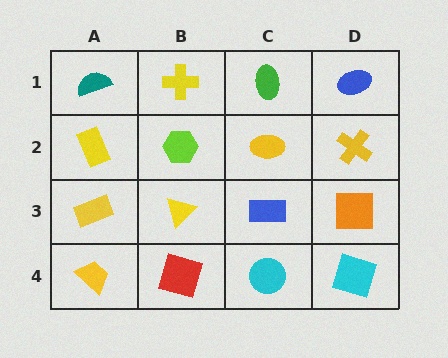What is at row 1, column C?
A green ellipse.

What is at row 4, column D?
A cyan square.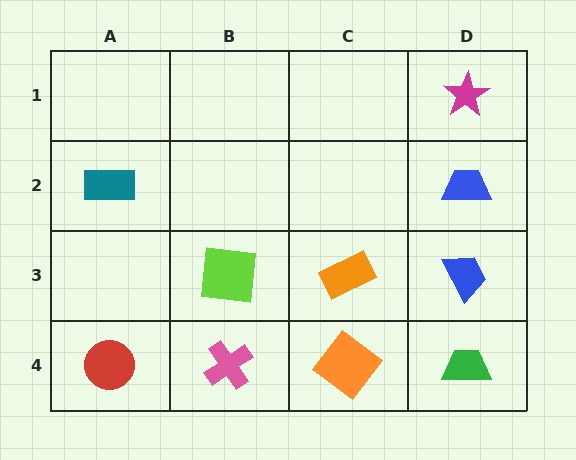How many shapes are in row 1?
1 shape.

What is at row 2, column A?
A teal rectangle.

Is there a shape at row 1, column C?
No, that cell is empty.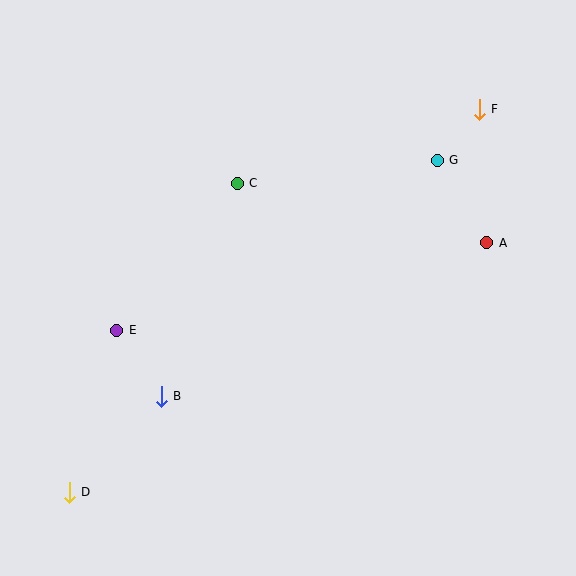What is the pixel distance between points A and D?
The distance between A and D is 486 pixels.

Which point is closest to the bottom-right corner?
Point A is closest to the bottom-right corner.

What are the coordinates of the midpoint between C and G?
The midpoint between C and G is at (337, 172).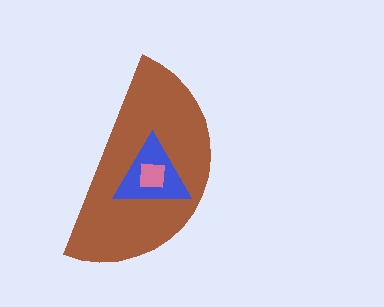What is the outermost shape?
The brown semicircle.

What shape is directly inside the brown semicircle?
The blue triangle.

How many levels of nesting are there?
3.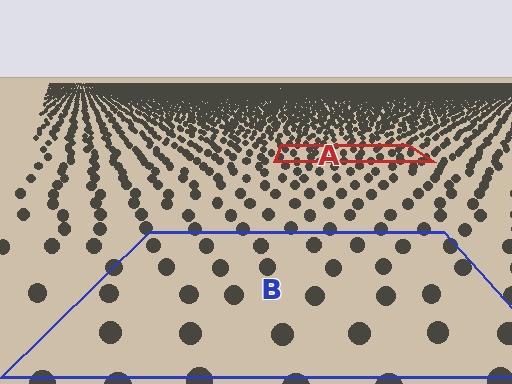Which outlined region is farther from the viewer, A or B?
Region A is farther from the viewer — the texture elements inside it appear smaller and more densely packed.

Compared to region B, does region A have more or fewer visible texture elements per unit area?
Region A has more texture elements per unit area — they are packed more densely because it is farther away.